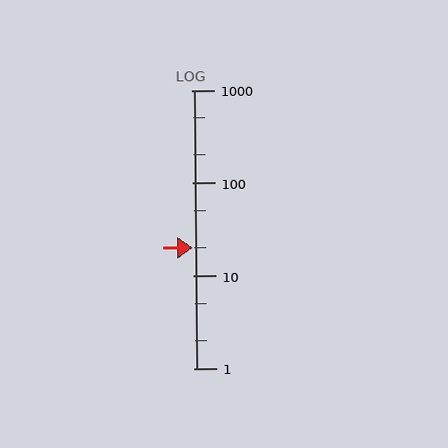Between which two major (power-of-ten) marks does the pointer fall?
The pointer is between 10 and 100.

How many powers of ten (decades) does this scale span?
The scale spans 3 decades, from 1 to 1000.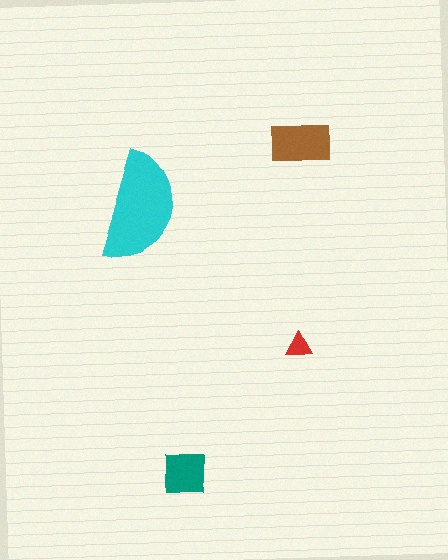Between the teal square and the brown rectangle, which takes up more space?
The brown rectangle.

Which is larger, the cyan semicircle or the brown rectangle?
The cyan semicircle.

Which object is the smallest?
The red triangle.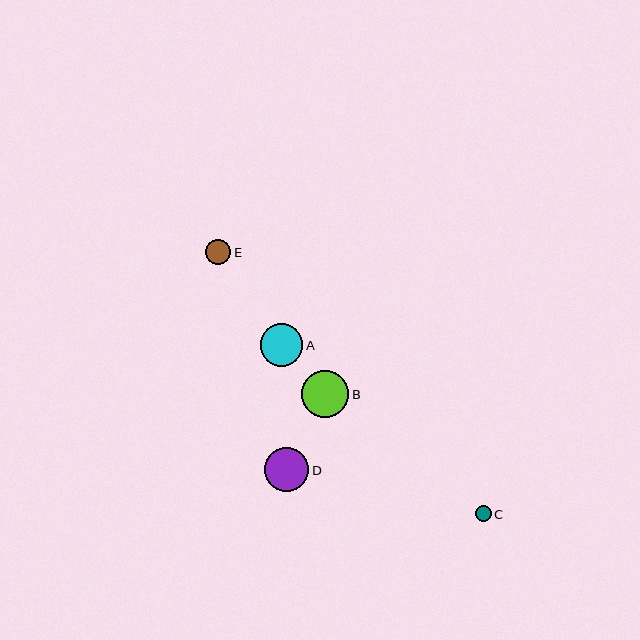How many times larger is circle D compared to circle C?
Circle D is approximately 2.7 times the size of circle C.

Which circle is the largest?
Circle B is the largest with a size of approximately 47 pixels.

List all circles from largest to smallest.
From largest to smallest: B, D, A, E, C.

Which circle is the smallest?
Circle C is the smallest with a size of approximately 16 pixels.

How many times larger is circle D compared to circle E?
Circle D is approximately 1.7 times the size of circle E.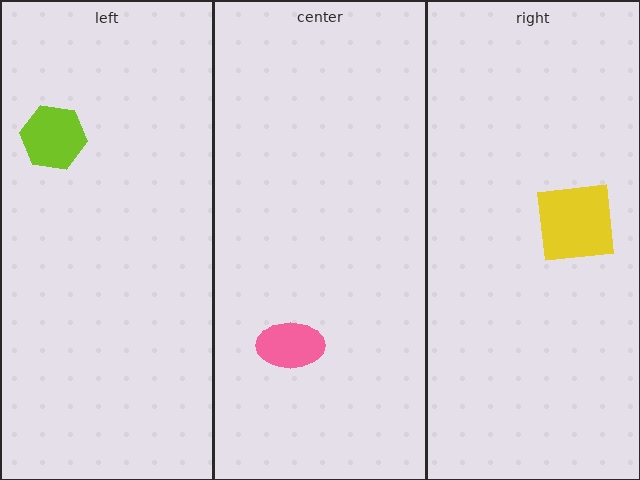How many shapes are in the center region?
1.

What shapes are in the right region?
The yellow square.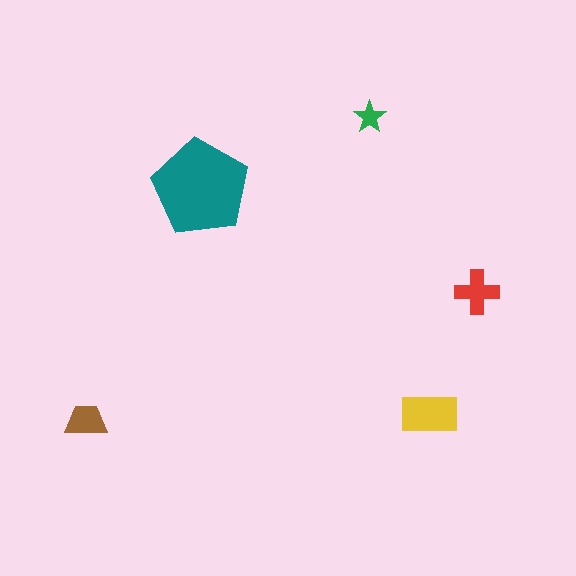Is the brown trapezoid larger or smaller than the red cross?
Smaller.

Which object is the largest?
The teal pentagon.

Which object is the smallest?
The green star.